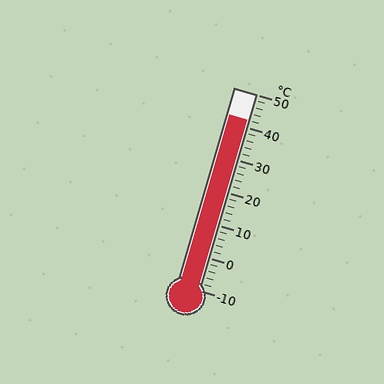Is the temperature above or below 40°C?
The temperature is above 40°C.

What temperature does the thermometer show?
The thermometer shows approximately 42°C.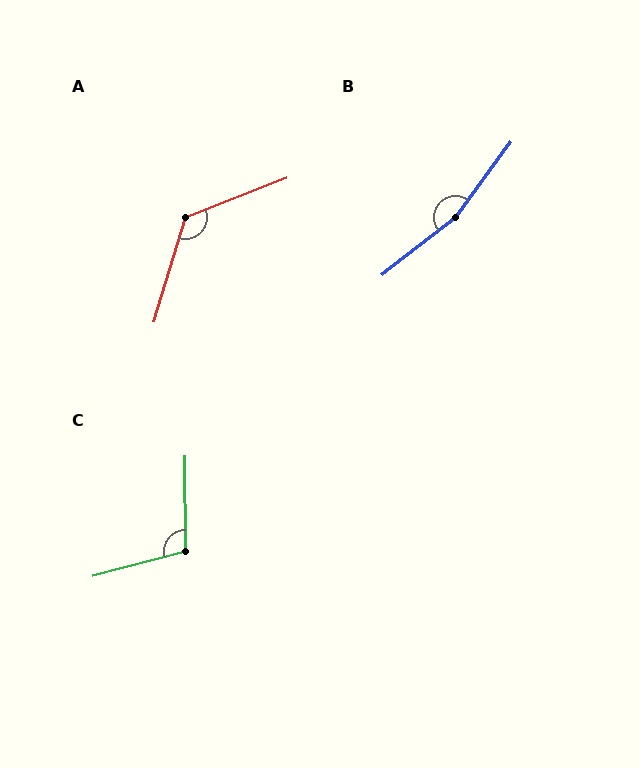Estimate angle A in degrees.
Approximately 128 degrees.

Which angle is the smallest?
C, at approximately 104 degrees.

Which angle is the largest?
B, at approximately 164 degrees.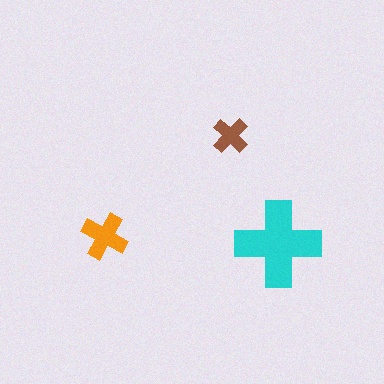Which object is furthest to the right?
The cyan cross is rightmost.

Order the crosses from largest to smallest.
the cyan one, the orange one, the brown one.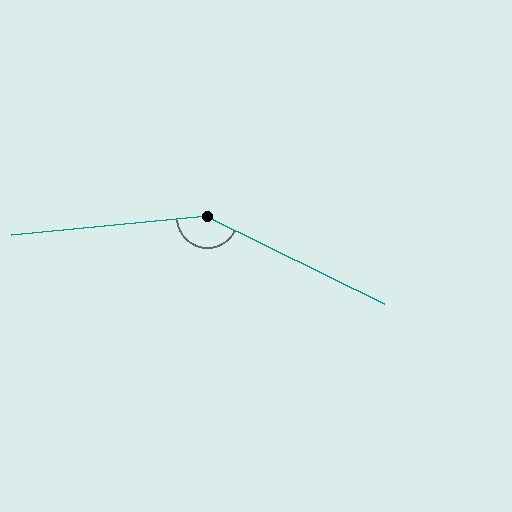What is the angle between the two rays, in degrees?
Approximately 148 degrees.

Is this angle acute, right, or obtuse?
It is obtuse.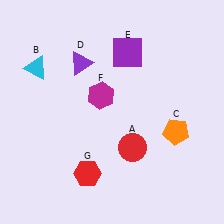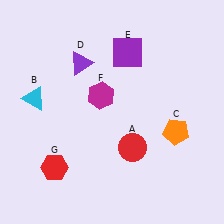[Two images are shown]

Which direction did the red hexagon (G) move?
The red hexagon (G) moved left.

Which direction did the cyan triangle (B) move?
The cyan triangle (B) moved down.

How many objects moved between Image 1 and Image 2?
2 objects moved between the two images.